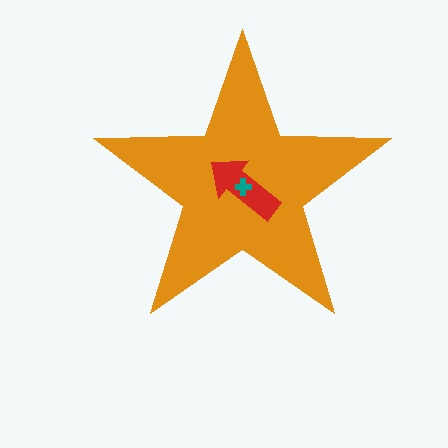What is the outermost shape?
The orange star.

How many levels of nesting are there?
3.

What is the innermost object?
The teal cross.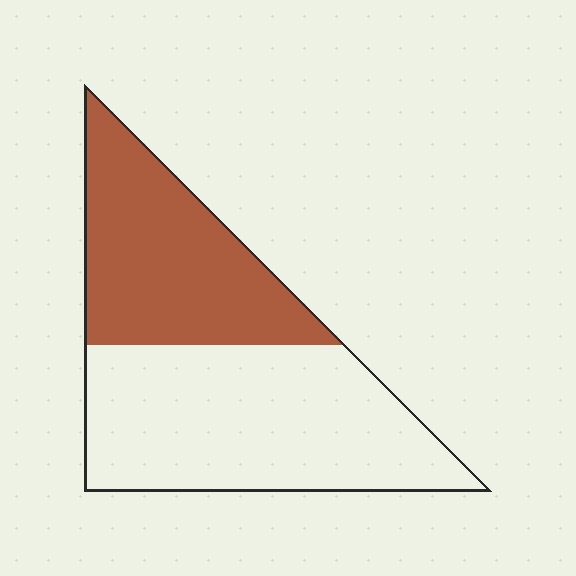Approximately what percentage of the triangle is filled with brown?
Approximately 40%.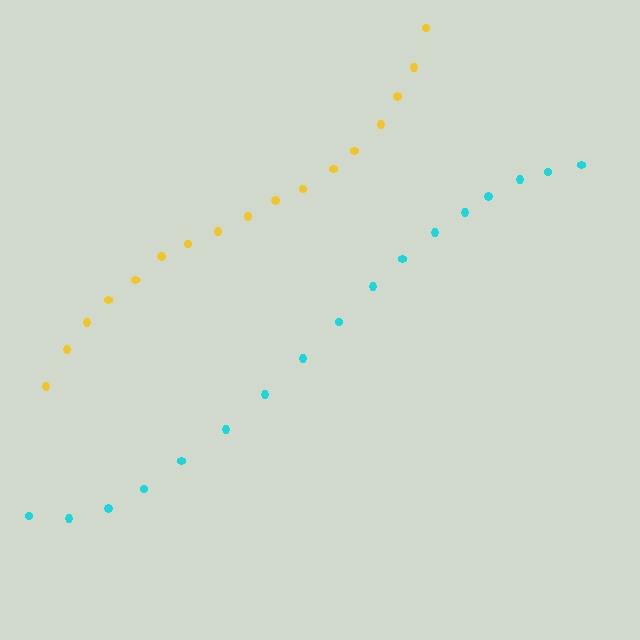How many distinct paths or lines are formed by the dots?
There are 2 distinct paths.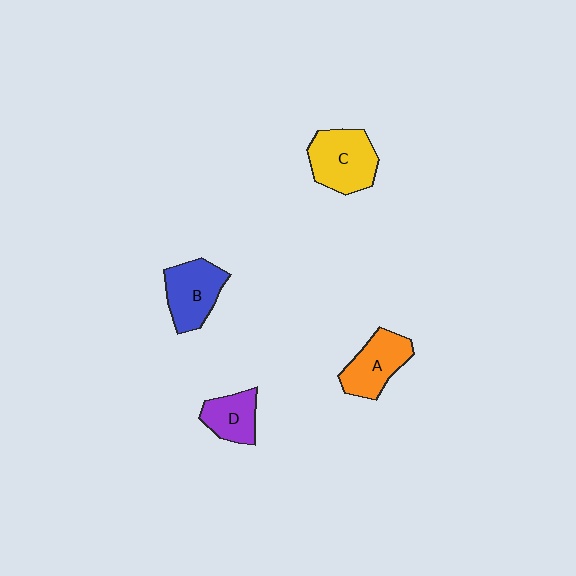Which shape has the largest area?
Shape C (yellow).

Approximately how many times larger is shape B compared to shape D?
Approximately 1.4 times.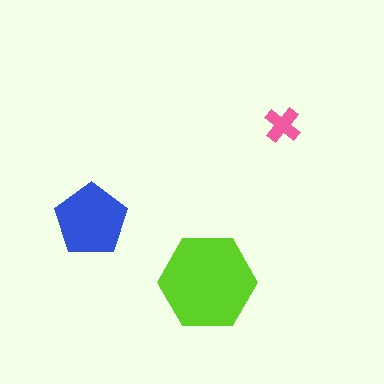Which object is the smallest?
The pink cross.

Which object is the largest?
The lime hexagon.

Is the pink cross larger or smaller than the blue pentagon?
Smaller.